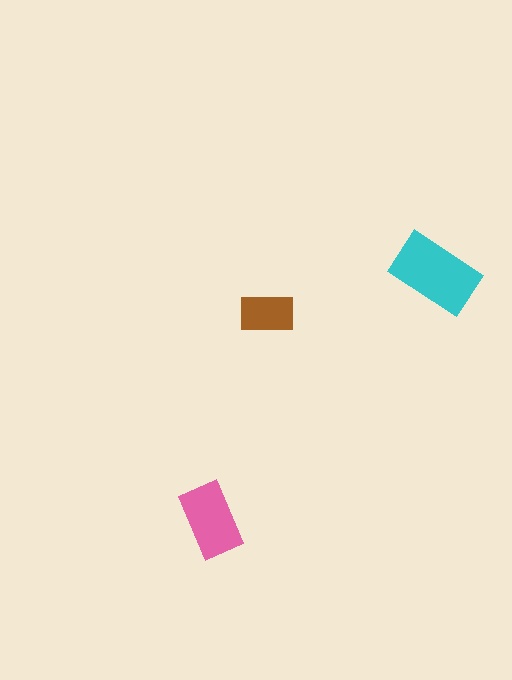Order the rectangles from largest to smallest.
the cyan one, the pink one, the brown one.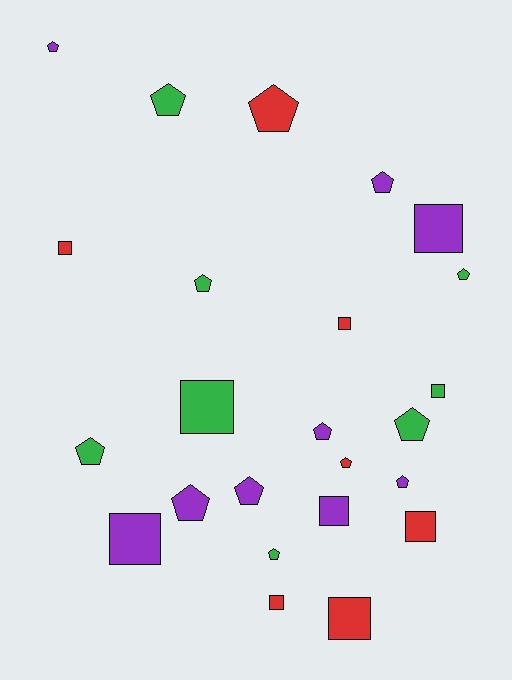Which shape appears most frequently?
Pentagon, with 14 objects.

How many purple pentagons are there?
There are 6 purple pentagons.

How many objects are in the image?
There are 24 objects.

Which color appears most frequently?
Purple, with 9 objects.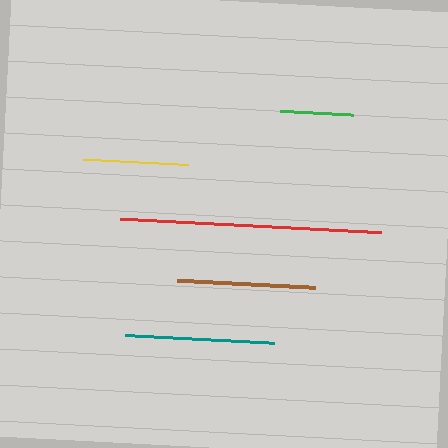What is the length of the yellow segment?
The yellow segment is approximately 105 pixels long.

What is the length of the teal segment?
The teal segment is approximately 150 pixels long.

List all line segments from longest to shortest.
From longest to shortest: red, teal, brown, yellow, green.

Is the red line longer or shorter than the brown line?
The red line is longer than the brown line.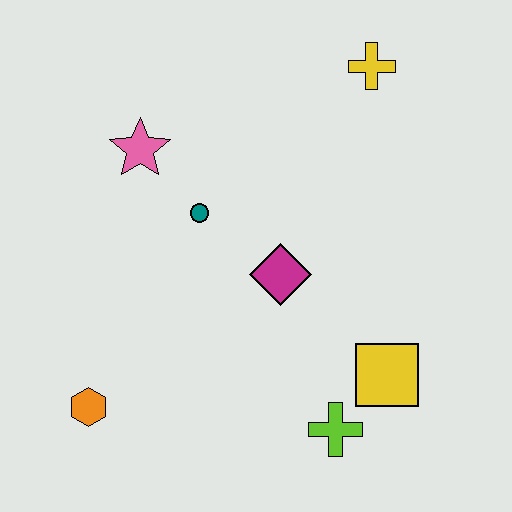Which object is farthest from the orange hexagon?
The yellow cross is farthest from the orange hexagon.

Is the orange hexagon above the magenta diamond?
No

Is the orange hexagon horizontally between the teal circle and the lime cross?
No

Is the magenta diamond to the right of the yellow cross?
No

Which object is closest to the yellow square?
The lime cross is closest to the yellow square.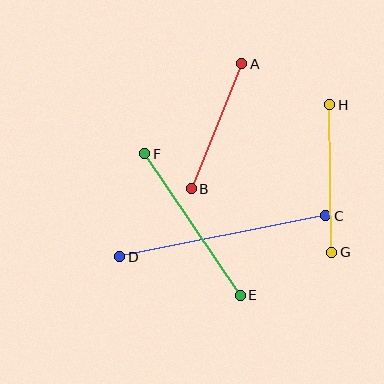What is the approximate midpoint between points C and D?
The midpoint is at approximately (223, 236) pixels.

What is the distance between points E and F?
The distance is approximately 171 pixels.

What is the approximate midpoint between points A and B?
The midpoint is at approximately (216, 126) pixels.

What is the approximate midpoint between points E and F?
The midpoint is at approximately (193, 225) pixels.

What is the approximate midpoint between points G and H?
The midpoint is at approximately (331, 179) pixels.